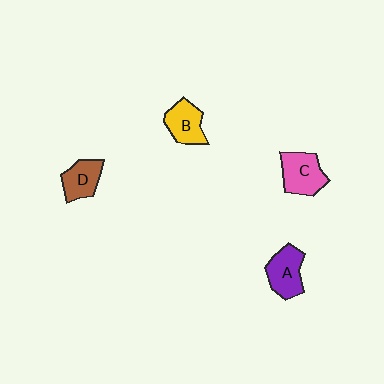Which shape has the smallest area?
Shape D (brown).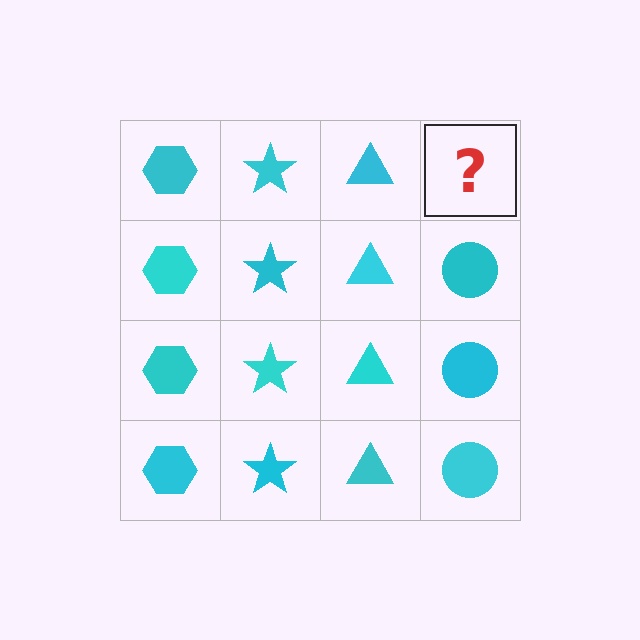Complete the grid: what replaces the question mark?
The question mark should be replaced with a cyan circle.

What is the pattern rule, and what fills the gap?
The rule is that each column has a consistent shape. The gap should be filled with a cyan circle.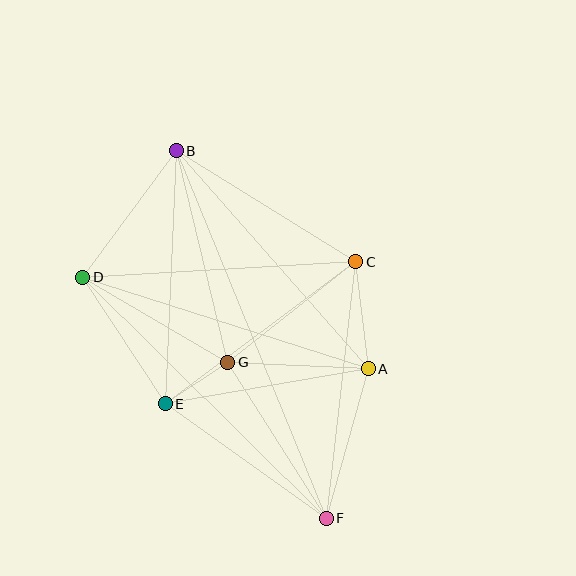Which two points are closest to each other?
Points E and G are closest to each other.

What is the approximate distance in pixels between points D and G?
The distance between D and G is approximately 168 pixels.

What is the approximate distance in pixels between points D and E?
The distance between D and E is approximately 151 pixels.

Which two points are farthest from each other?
Points B and F are farthest from each other.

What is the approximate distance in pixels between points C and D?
The distance between C and D is approximately 274 pixels.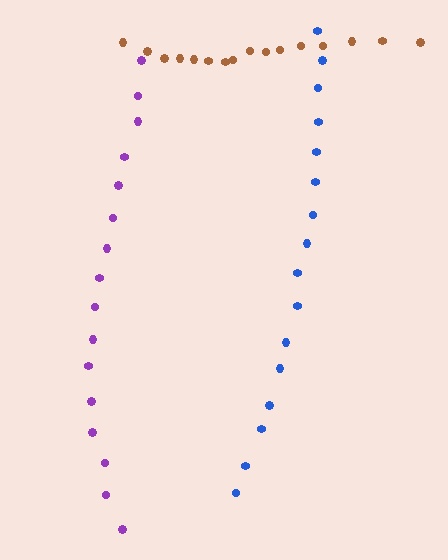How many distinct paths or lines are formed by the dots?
There are 3 distinct paths.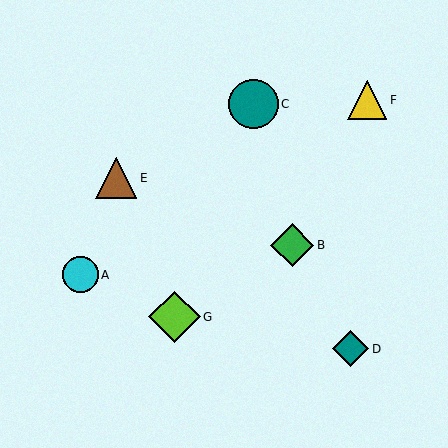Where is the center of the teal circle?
The center of the teal circle is at (253, 104).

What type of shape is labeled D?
Shape D is a teal diamond.